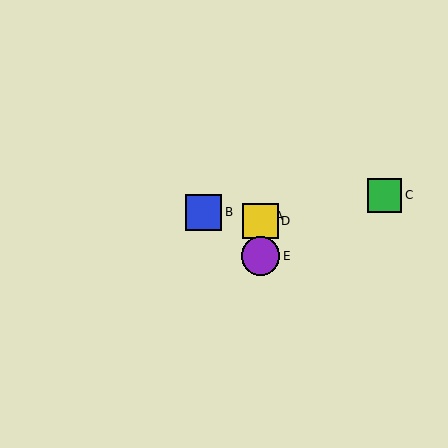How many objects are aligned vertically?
3 objects (A, D, E) are aligned vertically.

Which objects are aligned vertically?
Objects A, D, E are aligned vertically.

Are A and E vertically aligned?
Yes, both are at x≈260.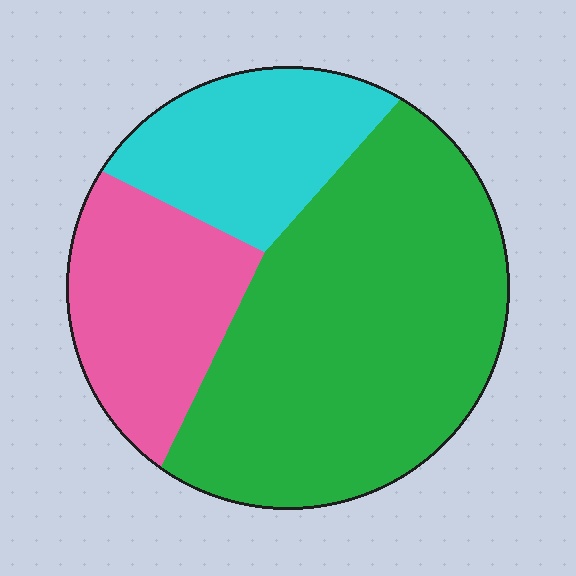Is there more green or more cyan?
Green.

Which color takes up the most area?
Green, at roughly 55%.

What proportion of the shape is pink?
Pink covers 23% of the shape.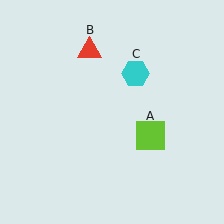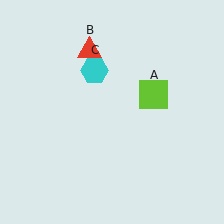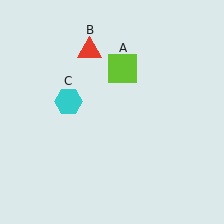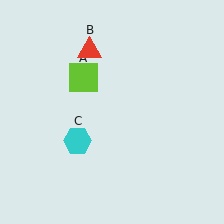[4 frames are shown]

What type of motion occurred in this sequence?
The lime square (object A), cyan hexagon (object C) rotated counterclockwise around the center of the scene.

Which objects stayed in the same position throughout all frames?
Red triangle (object B) remained stationary.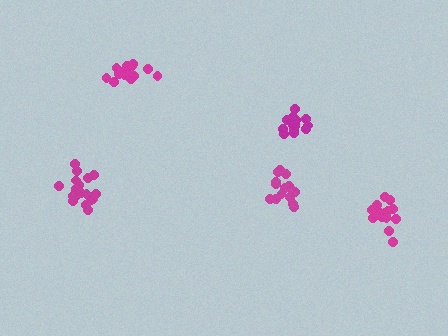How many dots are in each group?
Group 1: 15 dots, Group 2: 16 dots, Group 3: 19 dots, Group 4: 16 dots, Group 5: 15 dots (81 total).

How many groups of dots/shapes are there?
There are 5 groups.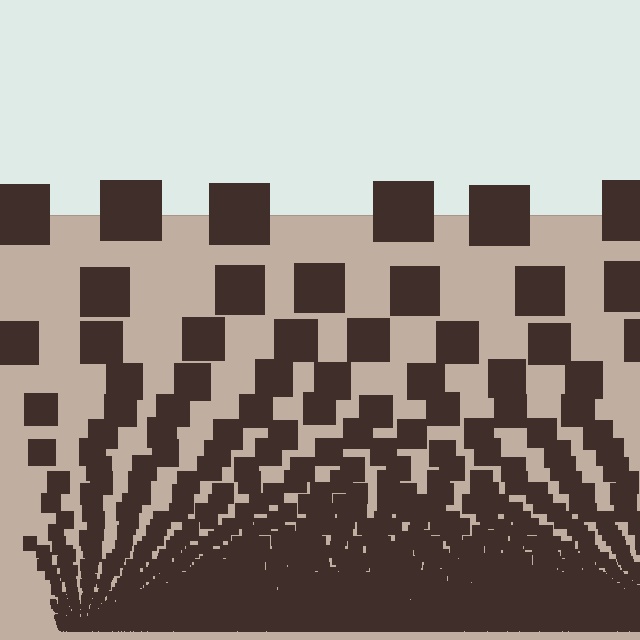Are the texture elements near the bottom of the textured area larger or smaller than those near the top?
Smaller. The gradient is inverted — elements near the bottom are smaller and denser.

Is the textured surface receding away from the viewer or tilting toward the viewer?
The surface appears to tilt toward the viewer. Texture elements get larger and sparser toward the top.